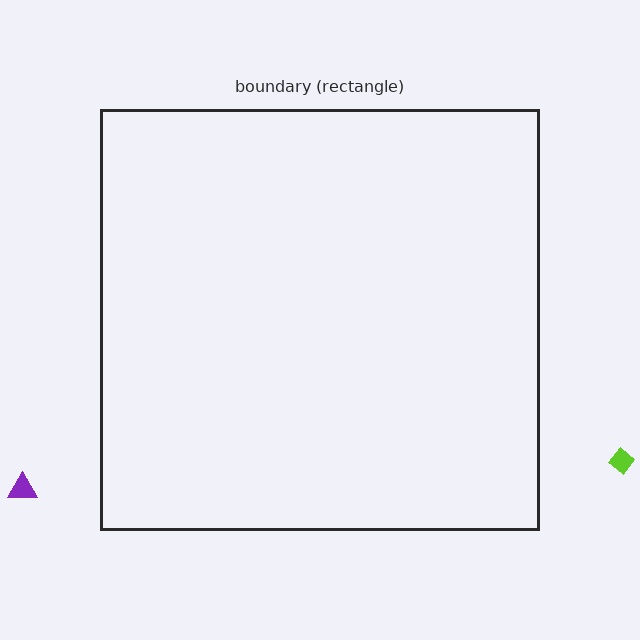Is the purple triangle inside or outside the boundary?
Outside.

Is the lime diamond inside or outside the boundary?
Outside.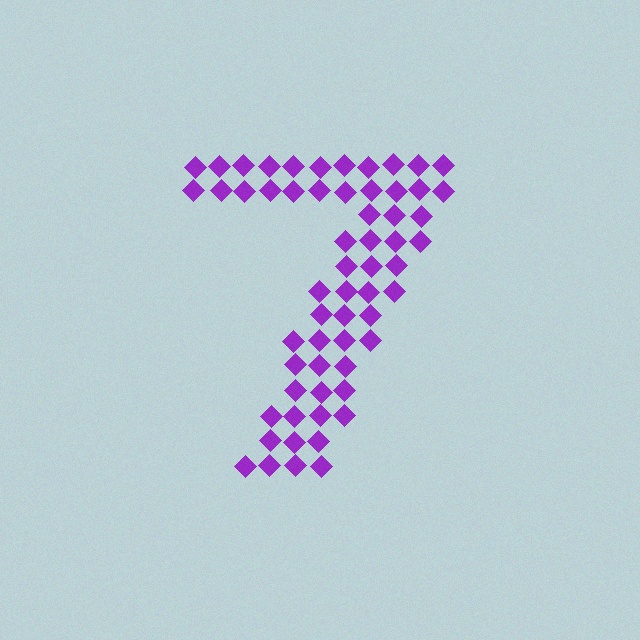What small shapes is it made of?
It is made of small diamonds.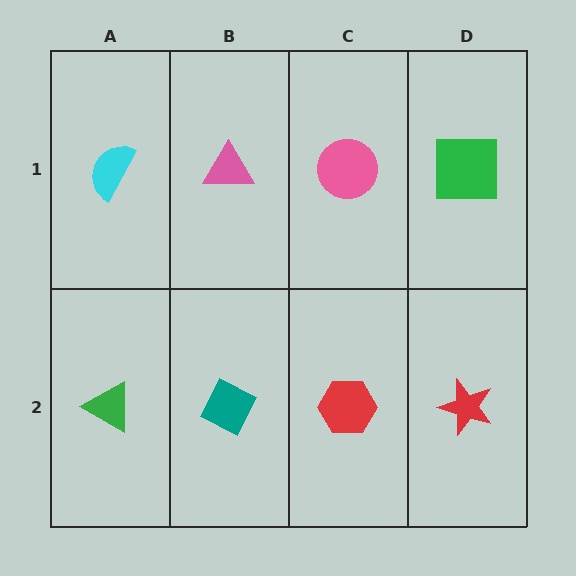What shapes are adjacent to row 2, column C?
A pink circle (row 1, column C), a teal diamond (row 2, column B), a red star (row 2, column D).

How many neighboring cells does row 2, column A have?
2.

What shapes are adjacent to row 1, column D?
A red star (row 2, column D), a pink circle (row 1, column C).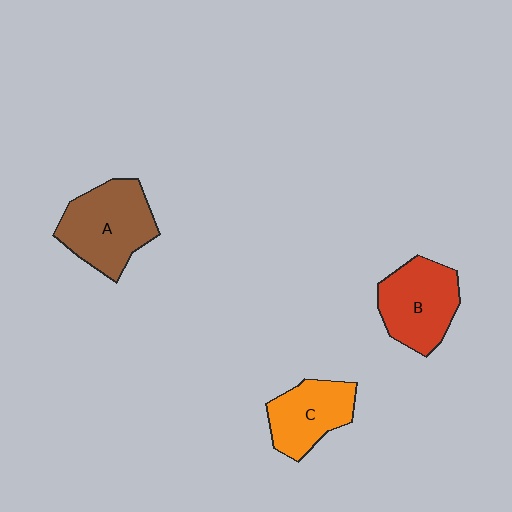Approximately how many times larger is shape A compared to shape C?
Approximately 1.3 times.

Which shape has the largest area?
Shape A (brown).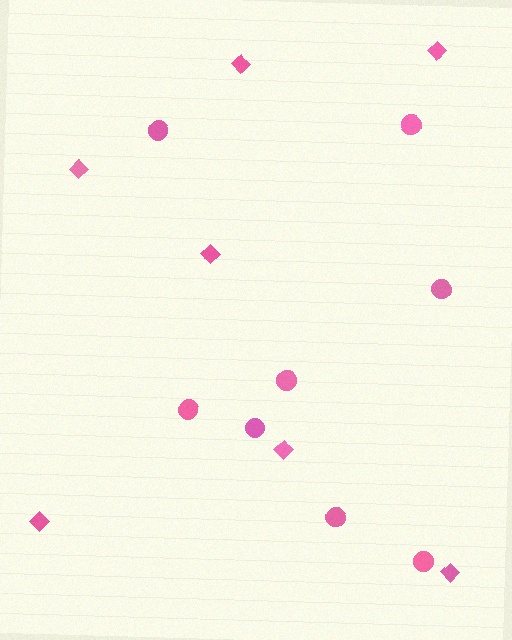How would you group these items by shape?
There are 2 groups: one group of circles (8) and one group of diamonds (7).